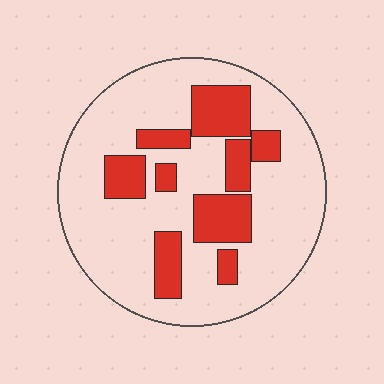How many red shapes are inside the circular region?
9.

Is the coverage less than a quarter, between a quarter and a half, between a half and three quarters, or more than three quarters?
Between a quarter and a half.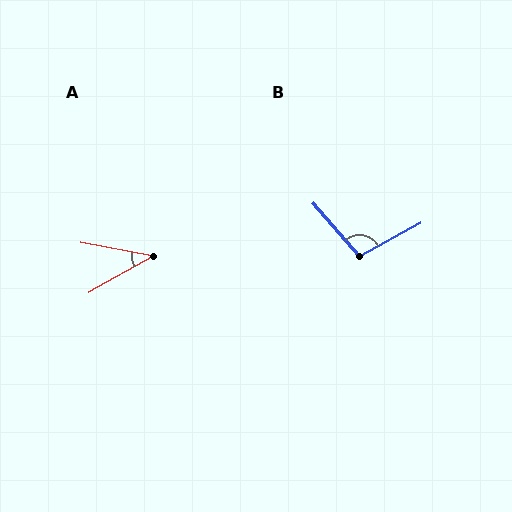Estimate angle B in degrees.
Approximately 102 degrees.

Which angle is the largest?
B, at approximately 102 degrees.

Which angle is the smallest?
A, at approximately 40 degrees.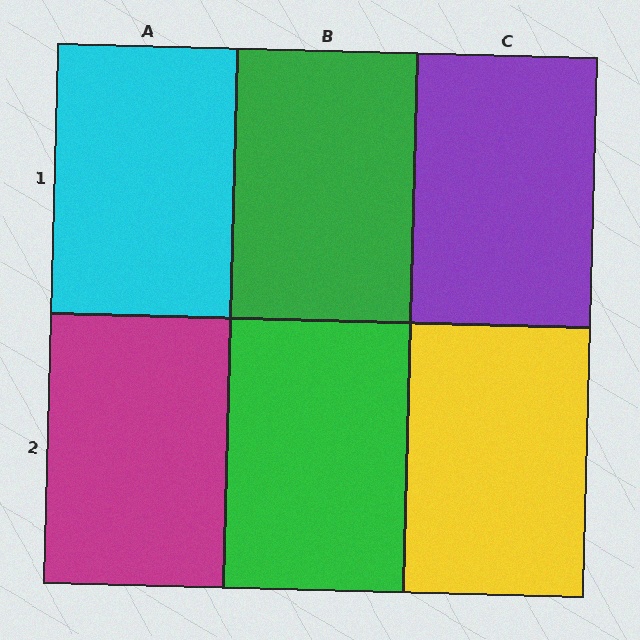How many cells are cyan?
1 cell is cyan.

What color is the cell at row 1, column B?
Green.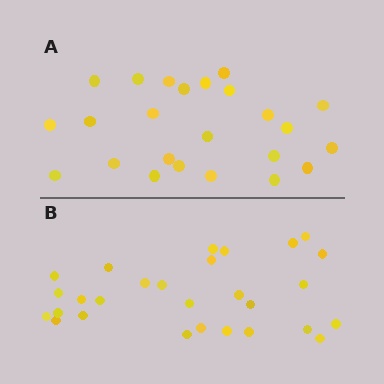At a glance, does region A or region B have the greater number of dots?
Region B (the bottom region) has more dots.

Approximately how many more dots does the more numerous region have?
Region B has about 4 more dots than region A.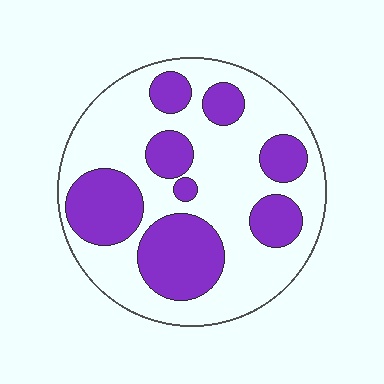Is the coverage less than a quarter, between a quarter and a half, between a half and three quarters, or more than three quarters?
Between a quarter and a half.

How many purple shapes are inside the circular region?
8.